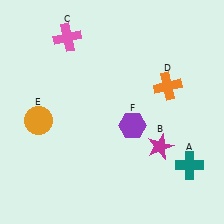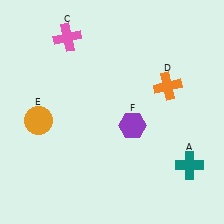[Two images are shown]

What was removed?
The magenta star (B) was removed in Image 2.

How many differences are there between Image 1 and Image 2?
There is 1 difference between the two images.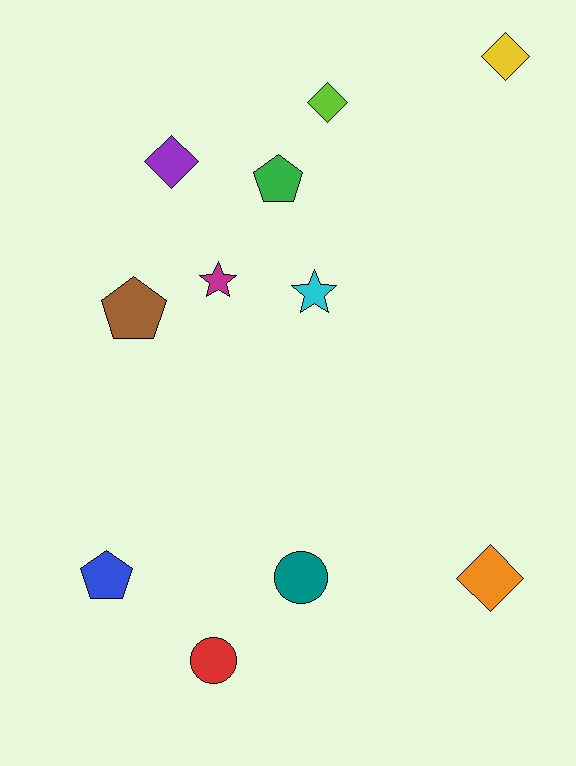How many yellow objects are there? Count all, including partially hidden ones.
There is 1 yellow object.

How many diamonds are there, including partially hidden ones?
There are 4 diamonds.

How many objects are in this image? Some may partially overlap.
There are 11 objects.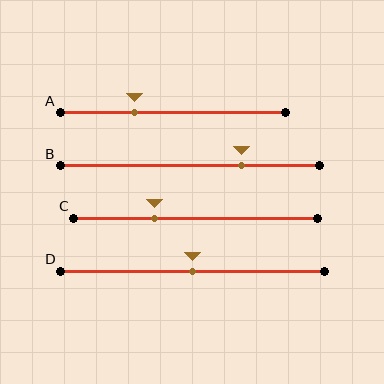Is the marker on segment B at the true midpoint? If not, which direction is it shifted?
No, the marker on segment B is shifted to the right by about 20% of the segment length.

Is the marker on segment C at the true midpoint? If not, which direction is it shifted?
No, the marker on segment C is shifted to the left by about 17% of the segment length.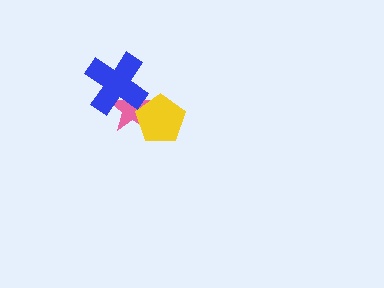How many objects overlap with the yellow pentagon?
1 object overlaps with the yellow pentagon.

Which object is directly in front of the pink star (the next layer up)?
The yellow pentagon is directly in front of the pink star.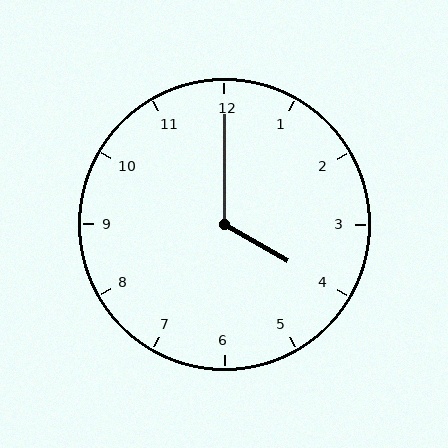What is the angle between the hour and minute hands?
Approximately 120 degrees.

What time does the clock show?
4:00.